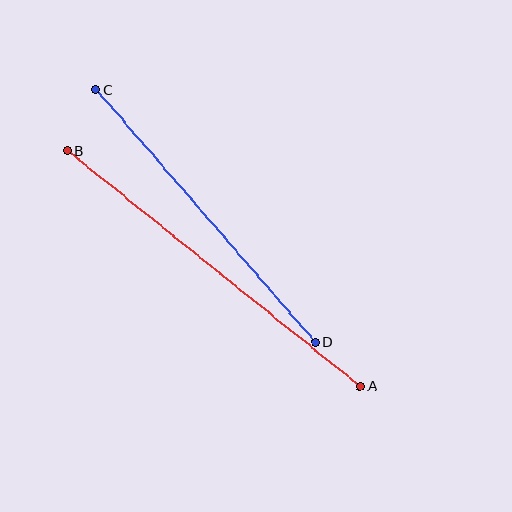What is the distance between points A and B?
The distance is approximately 376 pixels.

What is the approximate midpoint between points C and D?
The midpoint is at approximately (206, 215) pixels.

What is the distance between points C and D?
The distance is approximately 334 pixels.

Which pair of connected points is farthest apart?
Points A and B are farthest apart.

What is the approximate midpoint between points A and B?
The midpoint is at approximately (214, 268) pixels.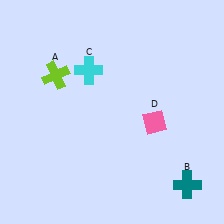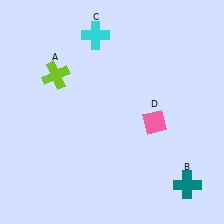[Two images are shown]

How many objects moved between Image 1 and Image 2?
1 object moved between the two images.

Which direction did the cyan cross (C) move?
The cyan cross (C) moved up.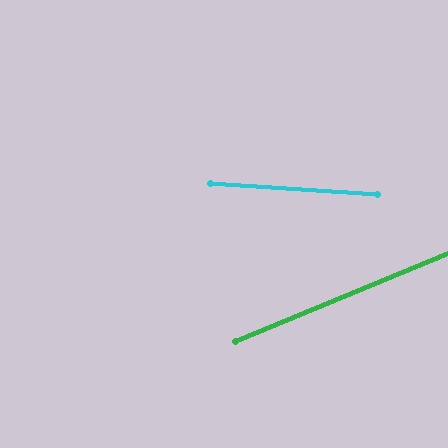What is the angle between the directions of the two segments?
Approximately 26 degrees.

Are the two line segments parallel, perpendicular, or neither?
Neither parallel nor perpendicular — they differ by about 26°.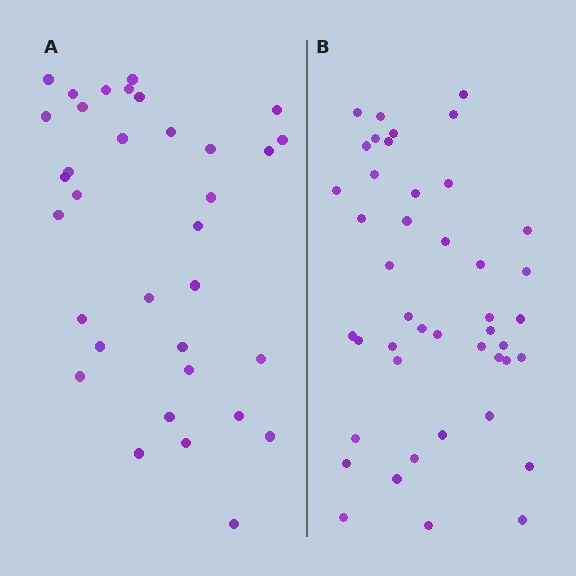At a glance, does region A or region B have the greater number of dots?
Region B (the right region) has more dots.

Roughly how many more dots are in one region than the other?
Region B has roughly 10 or so more dots than region A.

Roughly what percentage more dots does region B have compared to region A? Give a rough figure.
About 30% more.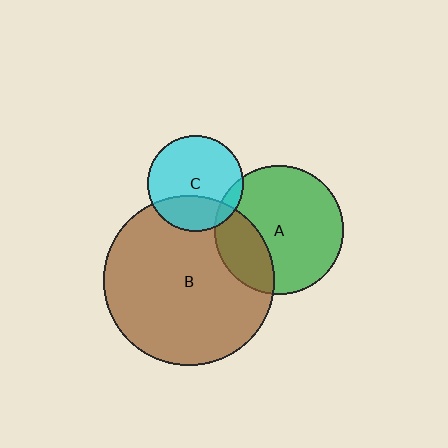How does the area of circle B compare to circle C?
Approximately 3.2 times.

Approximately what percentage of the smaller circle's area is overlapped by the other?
Approximately 10%.